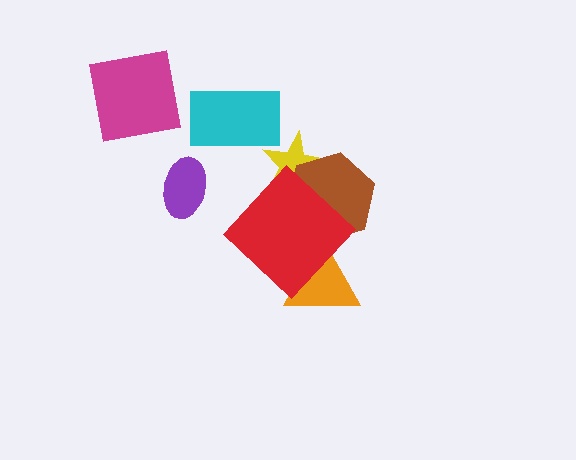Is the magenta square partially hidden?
No, no other shape covers it.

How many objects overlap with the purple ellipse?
0 objects overlap with the purple ellipse.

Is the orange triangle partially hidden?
Yes, it is partially covered by another shape.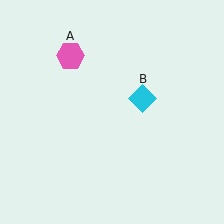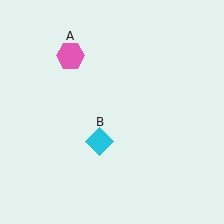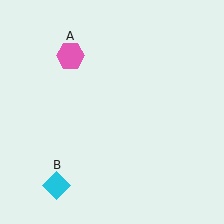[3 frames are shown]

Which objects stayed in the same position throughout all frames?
Pink hexagon (object A) remained stationary.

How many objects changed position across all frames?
1 object changed position: cyan diamond (object B).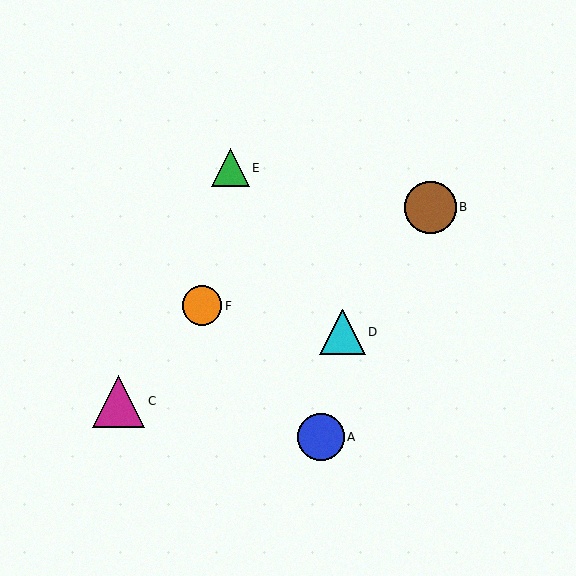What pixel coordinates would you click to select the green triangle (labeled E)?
Click at (230, 168) to select the green triangle E.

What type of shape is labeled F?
Shape F is an orange circle.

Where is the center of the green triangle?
The center of the green triangle is at (230, 168).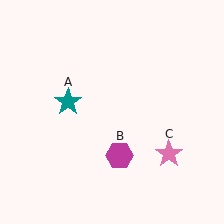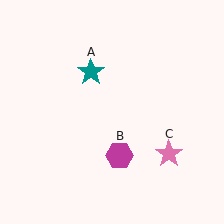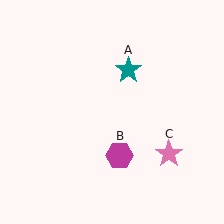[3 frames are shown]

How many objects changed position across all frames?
1 object changed position: teal star (object A).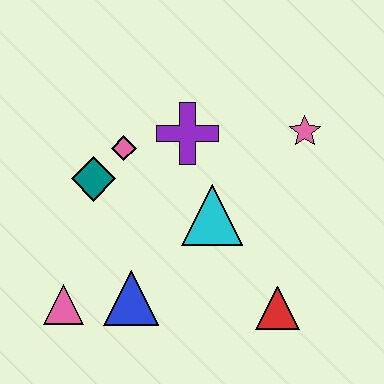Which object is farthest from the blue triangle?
The pink star is farthest from the blue triangle.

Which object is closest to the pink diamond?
The teal diamond is closest to the pink diamond.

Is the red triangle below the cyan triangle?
Yes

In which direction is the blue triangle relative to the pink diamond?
The blue triangle is below the pink diamond.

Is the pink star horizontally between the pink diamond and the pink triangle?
No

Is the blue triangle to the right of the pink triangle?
Yes